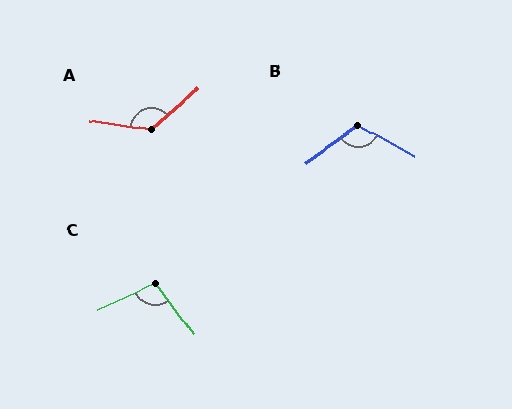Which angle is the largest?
A, at approximately 131 degrees.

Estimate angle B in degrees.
Approximately 115 degrees.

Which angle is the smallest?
C, at approximately 102 degrees.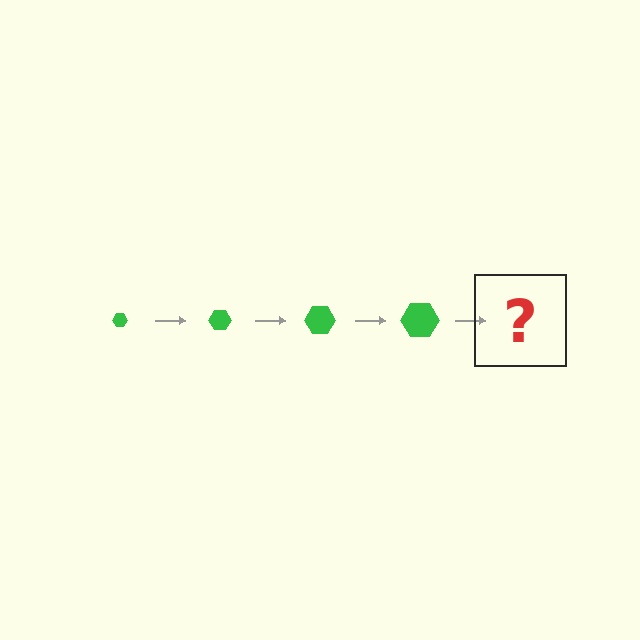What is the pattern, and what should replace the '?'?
The pattern is that the hexagon gets progressively larger each step. The '?' should be a green hexagon, larger than the previous one.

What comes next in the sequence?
The next element should be a green hexagon, larger than the previous one.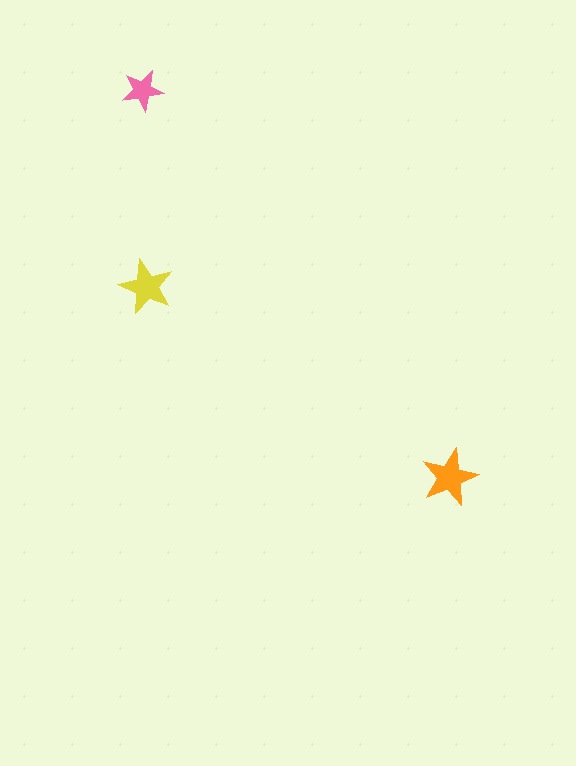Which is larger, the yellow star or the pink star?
The yellow one.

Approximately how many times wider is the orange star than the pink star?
About 1.5 times wider.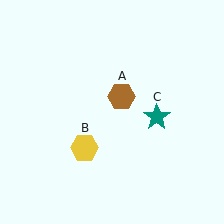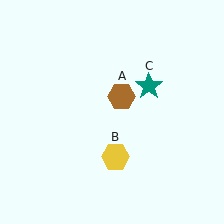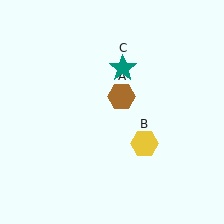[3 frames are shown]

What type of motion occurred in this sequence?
The yellow hexagon (object B), teal star (object C) rotated counterclockwise around the center of the scene.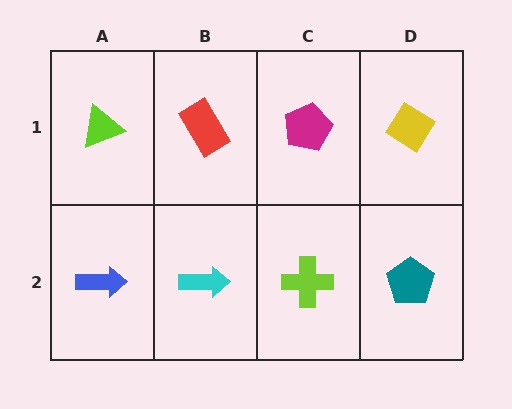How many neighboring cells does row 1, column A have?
2.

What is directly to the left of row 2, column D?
A lime cross.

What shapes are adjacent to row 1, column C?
A lime cross (row 2, column C), a red rectangle (row 1, column B), a yellow diamond (row 1, column D).